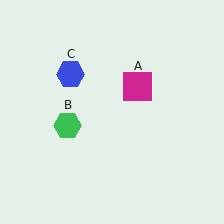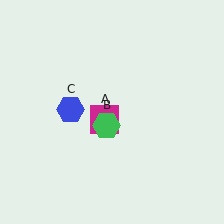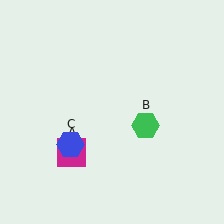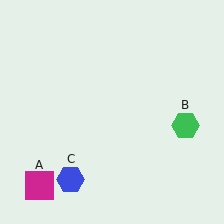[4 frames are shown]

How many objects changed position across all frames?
3 objects changed position: magenta square (object A), green hexagon (object B), blue hexagon (object C).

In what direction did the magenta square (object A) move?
The magenta square (object A) moved down and to the left.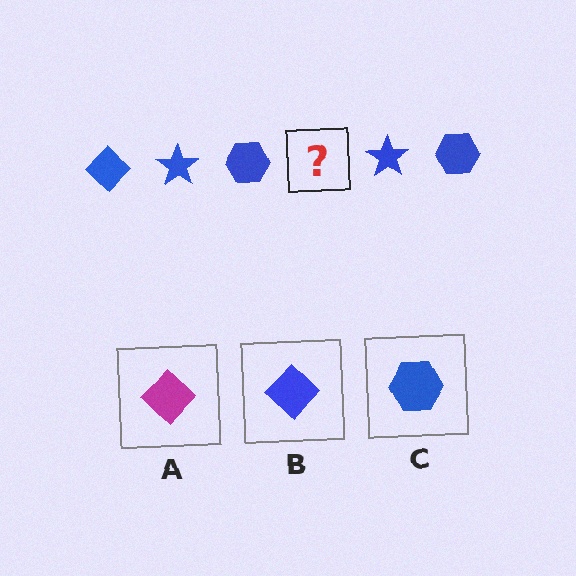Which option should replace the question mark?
Option B.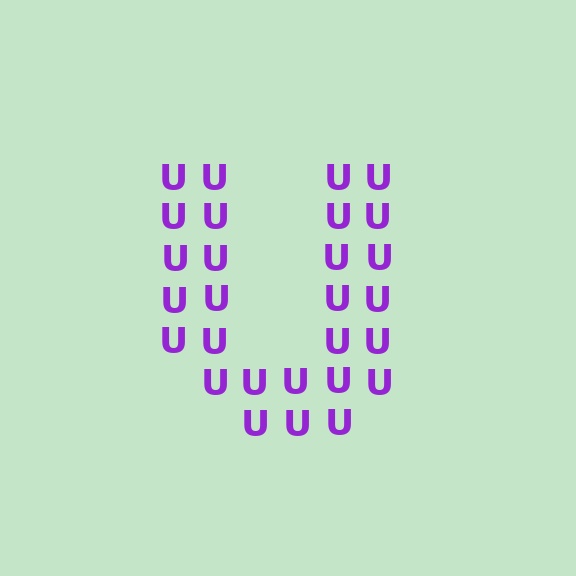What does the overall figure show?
The overall figure shows the letter U.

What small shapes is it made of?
It is made of small letter U's.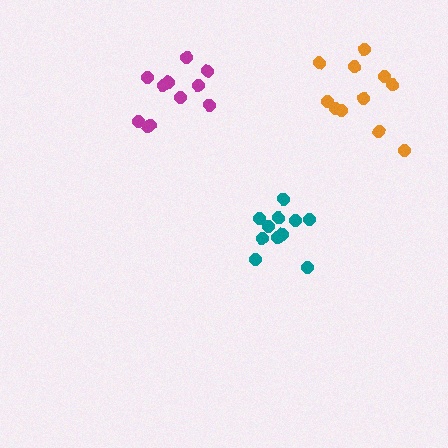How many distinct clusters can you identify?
There are 3 distinct clusters.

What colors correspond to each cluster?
The clusters are colored: orange, teal, magenta.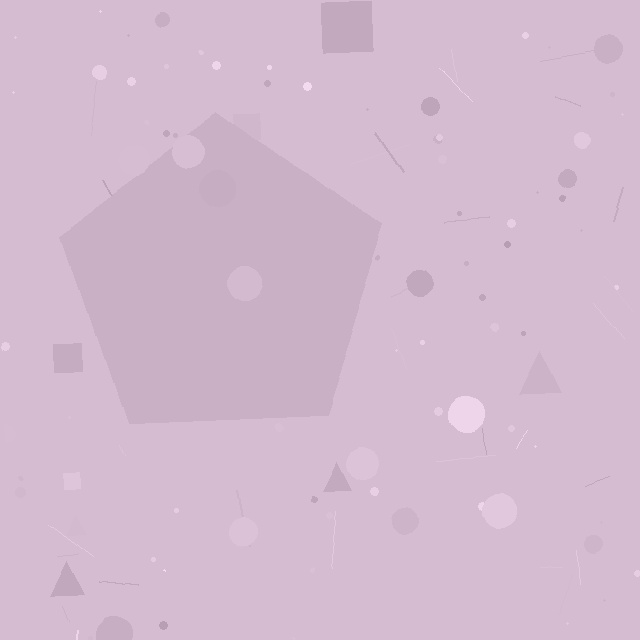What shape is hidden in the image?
A pentagon is hidden in the image.